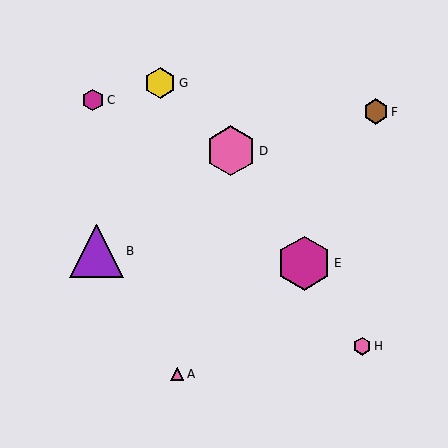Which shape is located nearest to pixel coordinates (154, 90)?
The yellow hexagon (labeled G) at (160, 83) is nearest to that location.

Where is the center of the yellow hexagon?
The center of the yellow hexagon is at (160, 83).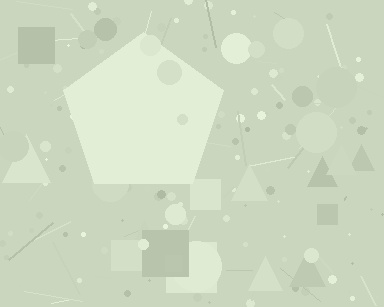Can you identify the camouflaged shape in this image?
The camouflaged shape is a pentagon.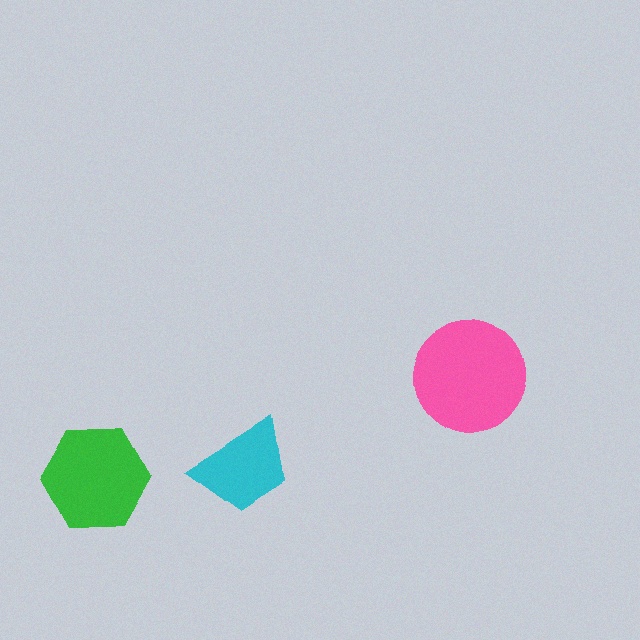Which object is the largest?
The pink circle.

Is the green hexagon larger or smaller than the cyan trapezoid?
Larger.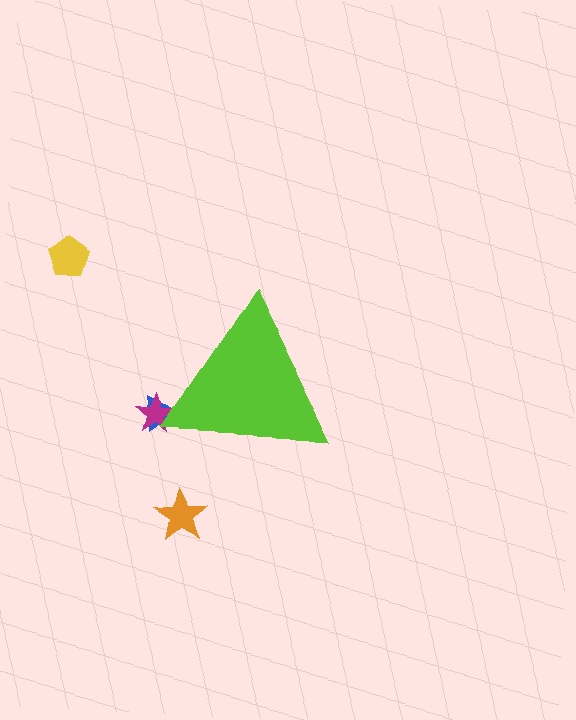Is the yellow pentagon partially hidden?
No, the yellow pentagon is fully visible.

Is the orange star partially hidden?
No, the orange star is fully visible.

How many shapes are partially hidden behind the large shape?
2 shapes are partially hidden.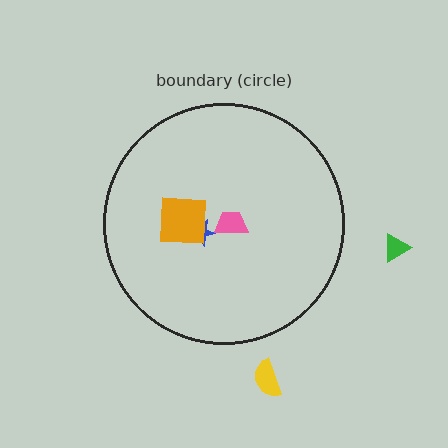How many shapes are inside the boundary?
3 inside, 2 outside.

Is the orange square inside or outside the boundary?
Inside.